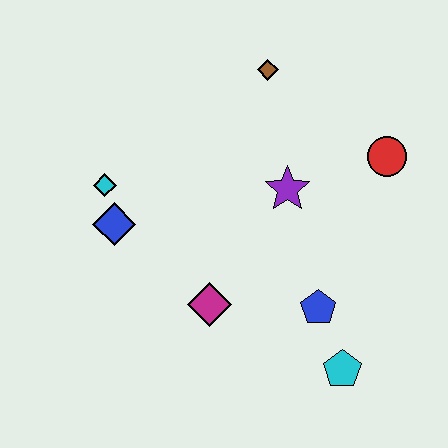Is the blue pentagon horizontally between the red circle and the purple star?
Yes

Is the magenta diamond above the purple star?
No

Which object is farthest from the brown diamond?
The cyan pentagon is farthest from the brown diamond.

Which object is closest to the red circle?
The purple star is closest to the red circle.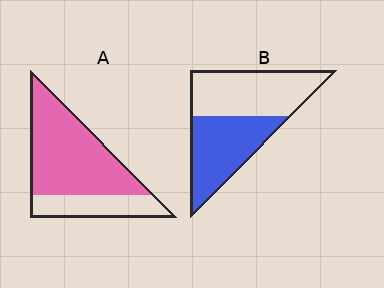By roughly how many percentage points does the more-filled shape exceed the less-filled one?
By roughly 25 percentage points (A over B).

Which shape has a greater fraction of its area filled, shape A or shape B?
Shape A.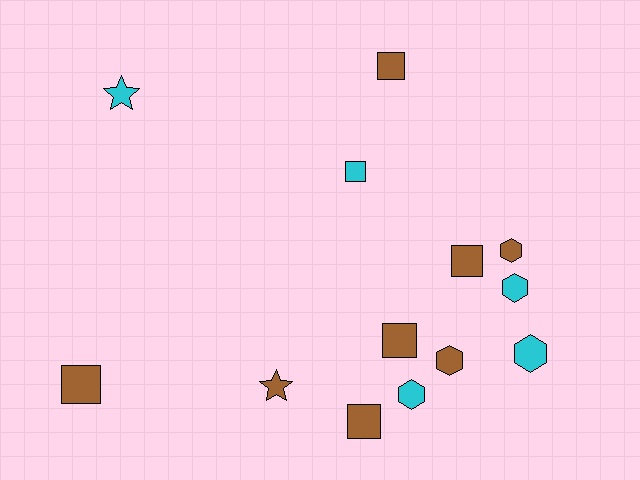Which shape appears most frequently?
Square, with 6 objects.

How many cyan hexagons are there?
There are 3 cyan hexagons.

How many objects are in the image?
There are 13 objects.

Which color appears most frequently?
Brown, with 8 objects.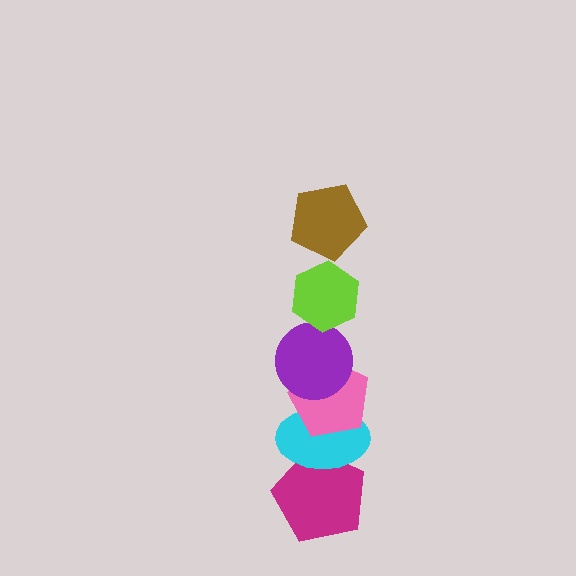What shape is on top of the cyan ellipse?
The pink pentagon is on top of the cyan ellipse.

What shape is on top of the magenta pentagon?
The cyan ellipse is on top of the magenta pentagon.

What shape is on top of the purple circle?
The lime hexagon is on top of the purple circle.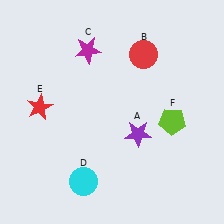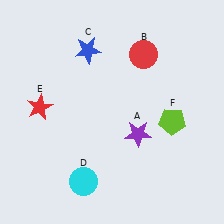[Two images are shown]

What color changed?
The star (C) changed from magenta in Image 1 to blue in Image 2.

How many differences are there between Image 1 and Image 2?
There is 1 difference between the two images.